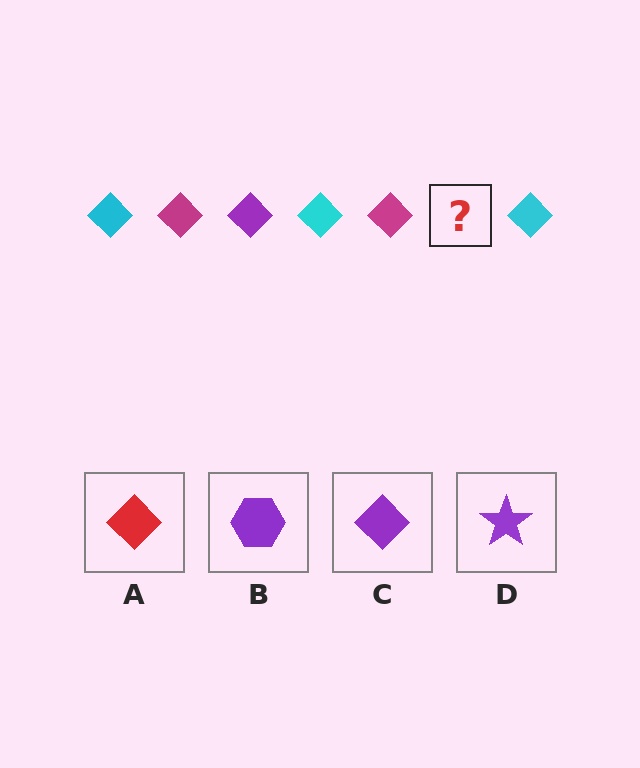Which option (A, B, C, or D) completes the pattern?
C.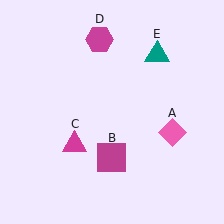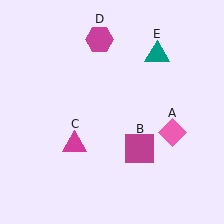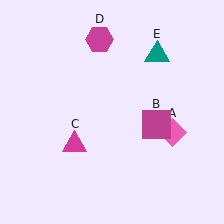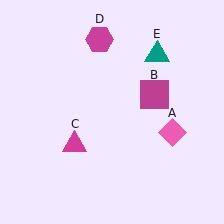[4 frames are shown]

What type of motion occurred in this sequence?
The magenta square (object B) rotated counterclockwise around the center of the scene.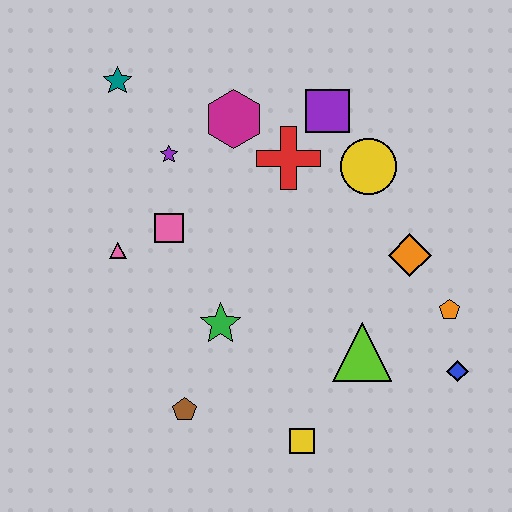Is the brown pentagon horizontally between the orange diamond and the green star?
No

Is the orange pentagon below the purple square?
Yes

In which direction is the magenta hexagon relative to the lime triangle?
The magenta hexagon is above the lime triangle.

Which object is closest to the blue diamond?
The orange pentagon is closest to the blue diamond.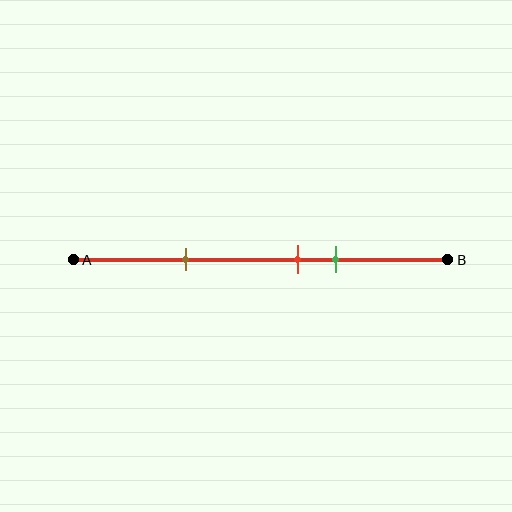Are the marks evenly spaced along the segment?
No, the marks are not evenly spaced.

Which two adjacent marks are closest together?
The red and green marks are the closest adjacent pair.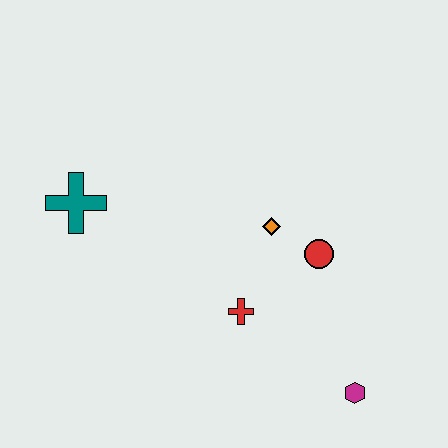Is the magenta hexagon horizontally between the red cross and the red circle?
No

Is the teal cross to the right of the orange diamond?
No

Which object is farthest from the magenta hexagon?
The teal cross is farthest from the magenta hexagon.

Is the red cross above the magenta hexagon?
Yes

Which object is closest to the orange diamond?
The red circle is closest to the orange diamond.